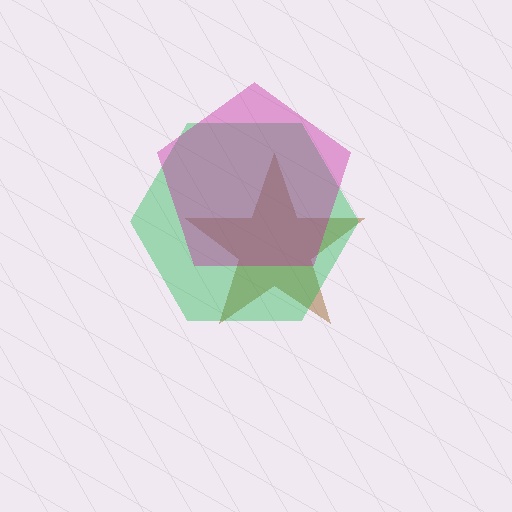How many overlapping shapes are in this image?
There are 3 overlapping shapes in the image.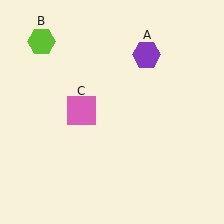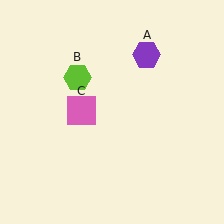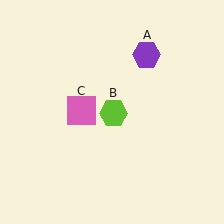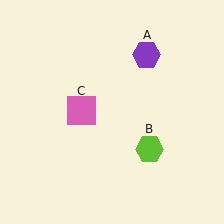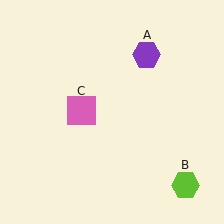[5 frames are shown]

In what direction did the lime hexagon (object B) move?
The lime hexagon (object B) moved down and to the right.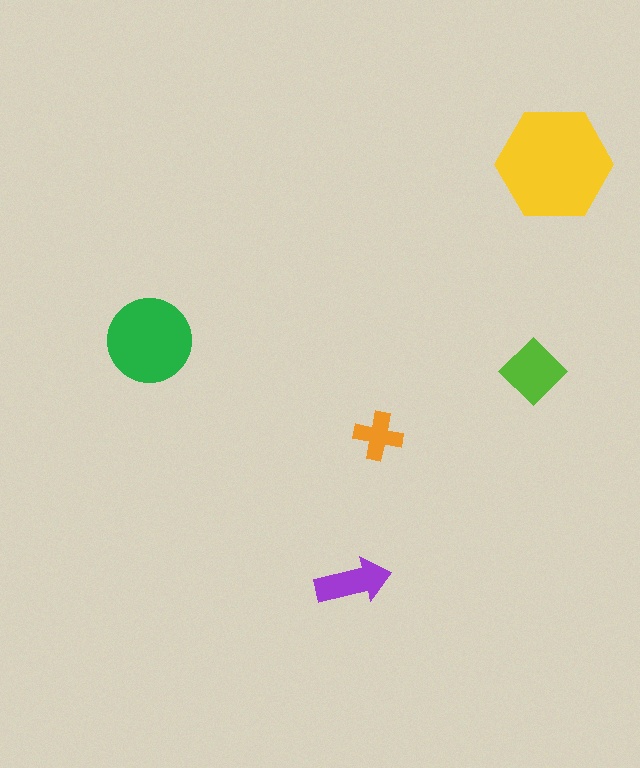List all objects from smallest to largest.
The orange cross, the purple arrow, the lime diamond, the green circle, the yellow hexagon.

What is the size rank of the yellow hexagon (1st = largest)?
1st.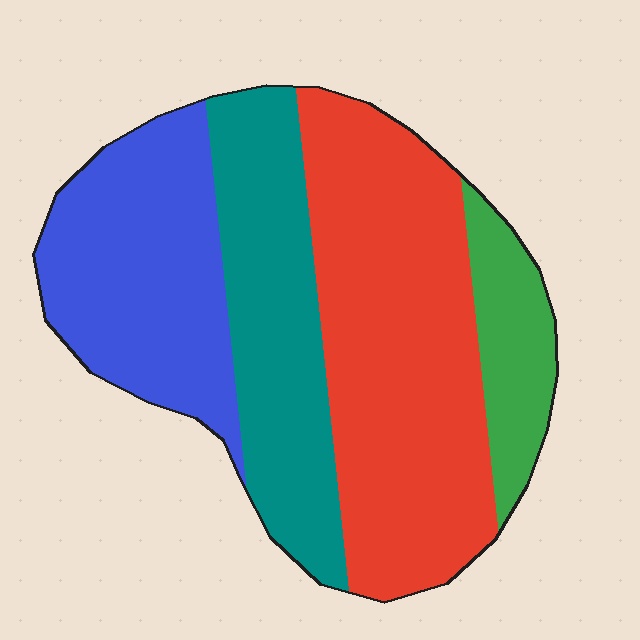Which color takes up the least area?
Green, at roughly 10%.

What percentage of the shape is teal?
Teal covers about 25% of the shape.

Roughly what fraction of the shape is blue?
Blue takes up between a sixth and a third of the shape.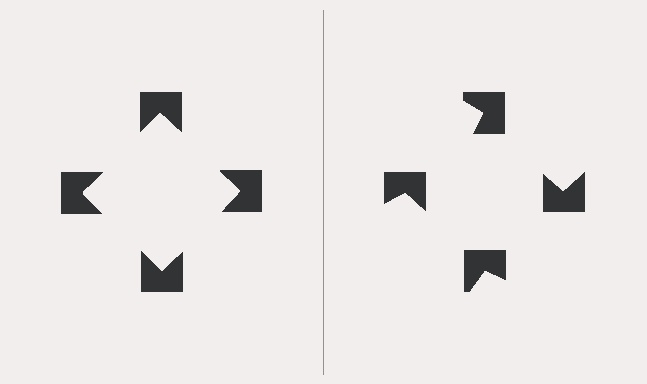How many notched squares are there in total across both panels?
8 — 4 on each side.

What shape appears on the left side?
An illusory square.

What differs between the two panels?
The notched squares are positioned identically on both sides; only the wedge orientations differ. On the left they align to a square; on the right they are misaligned.